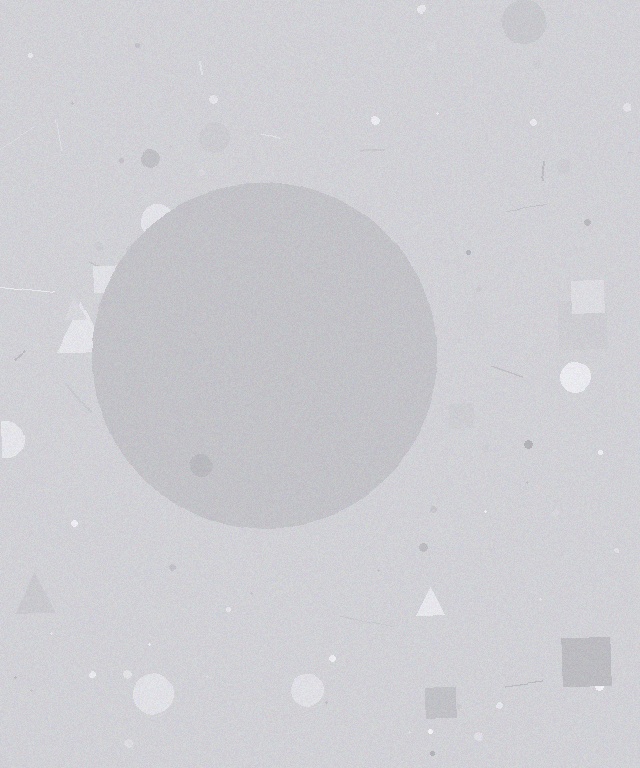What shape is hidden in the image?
A circle is hidden in the image.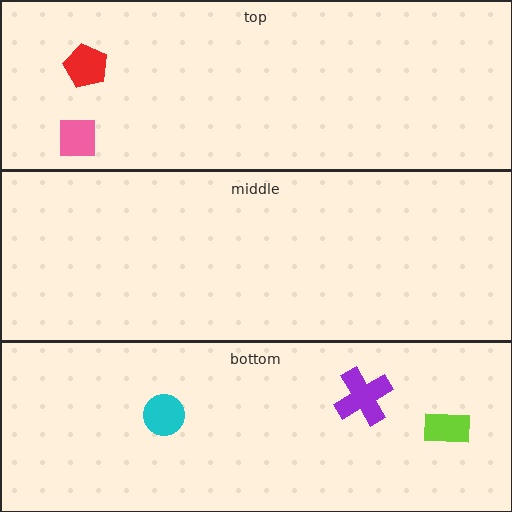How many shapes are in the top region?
2.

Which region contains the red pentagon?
The top region.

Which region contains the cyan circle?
The bottom region.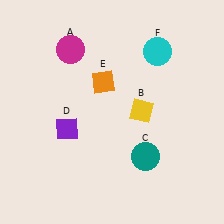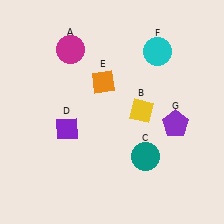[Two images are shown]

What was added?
A purple pentagon (G) was added in Image 2.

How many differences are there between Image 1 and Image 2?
There is 1 difference between the two images.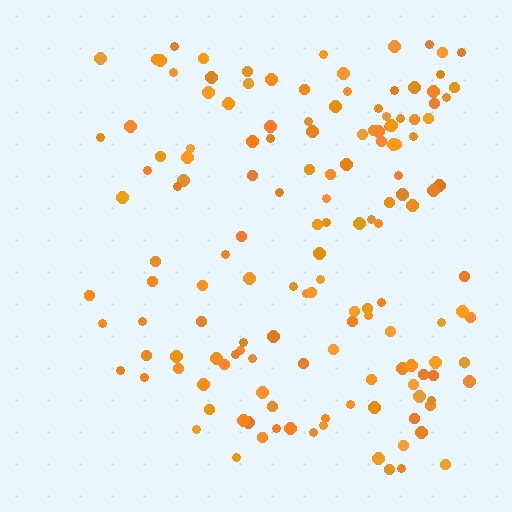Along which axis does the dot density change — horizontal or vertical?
Horizontal.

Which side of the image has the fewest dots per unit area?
The left.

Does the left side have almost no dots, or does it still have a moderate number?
Still a moderate number, just noticeably fewer than the right.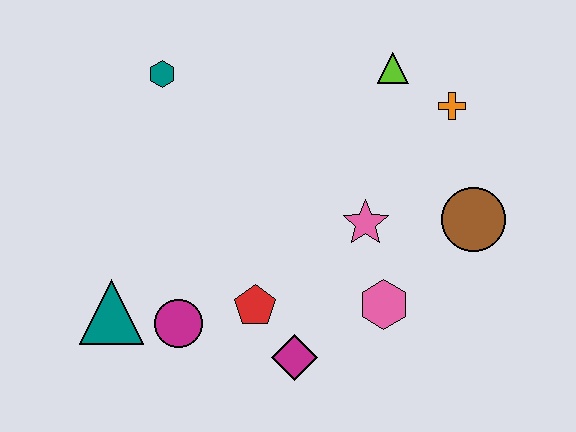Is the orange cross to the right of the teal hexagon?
Yes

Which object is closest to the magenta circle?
The teal triangle is closest to the magenta circle.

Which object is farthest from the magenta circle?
The orange cross is farthest from the magenta circle.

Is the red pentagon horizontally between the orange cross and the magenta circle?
Yes